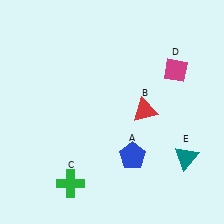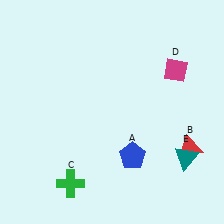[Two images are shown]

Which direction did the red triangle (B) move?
The red triangle (B) moved right.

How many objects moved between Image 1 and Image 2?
1 object moved between the two images.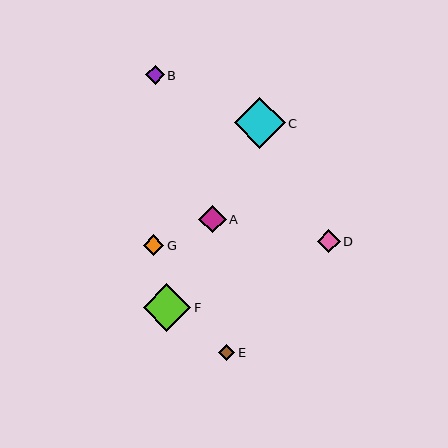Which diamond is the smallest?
Diamond E is the smallest with a size of approximately 16 pixels.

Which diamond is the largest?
Diamond C is the largest with a size of approximately 51 pixels.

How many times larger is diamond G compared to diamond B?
Diamond G is approximately 1.1 times the size of diamond B.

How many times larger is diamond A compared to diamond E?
Diamond A is approximately 1.7 times the size of diamond E.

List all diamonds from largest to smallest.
From largest to smallest: C, F, A, D, G, B, E.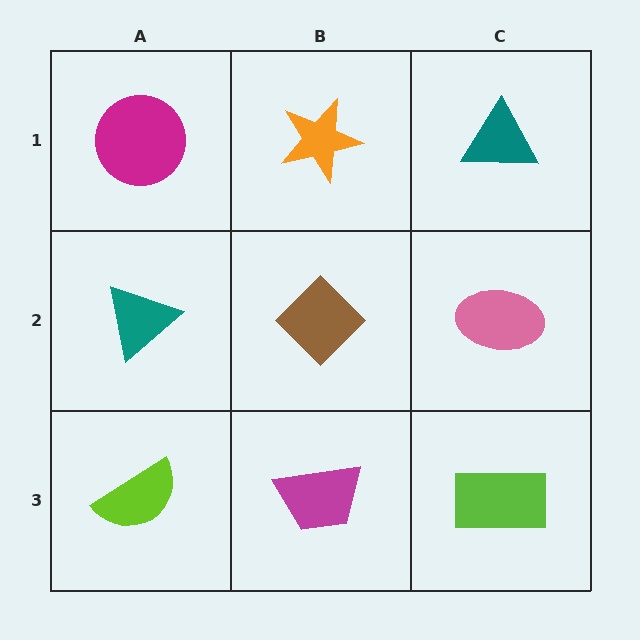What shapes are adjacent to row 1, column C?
A pink ellipse (row 2, column C), an orange star (row 1, column B).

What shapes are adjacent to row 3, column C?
A pink ellipse (row 2, column C), a magenta trapezoid (row 3, column B).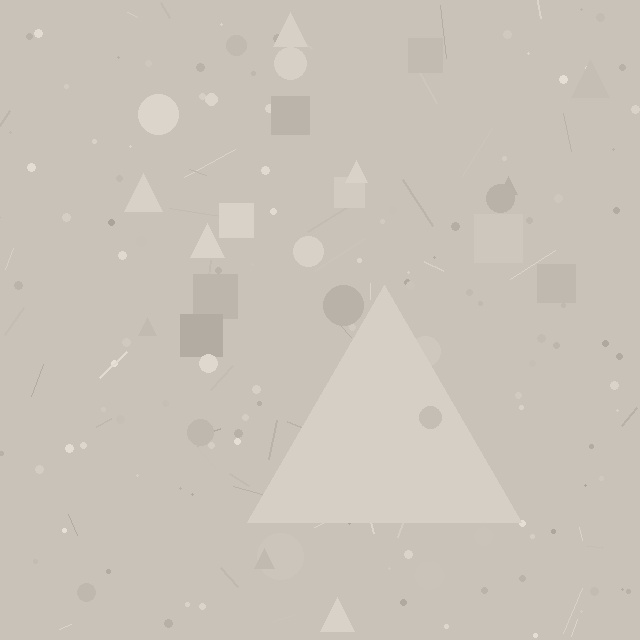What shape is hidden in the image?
A triangle is hidden in the image.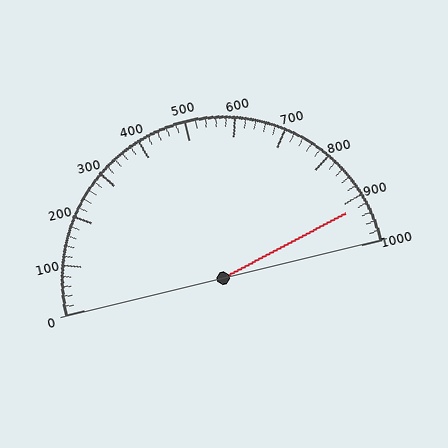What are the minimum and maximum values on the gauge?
The gauge ranges from 0 to 1000.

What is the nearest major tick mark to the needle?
The nearest major tick mark is 900.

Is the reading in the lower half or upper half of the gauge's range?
The reading is in the upper half of the range (0 to 1000).